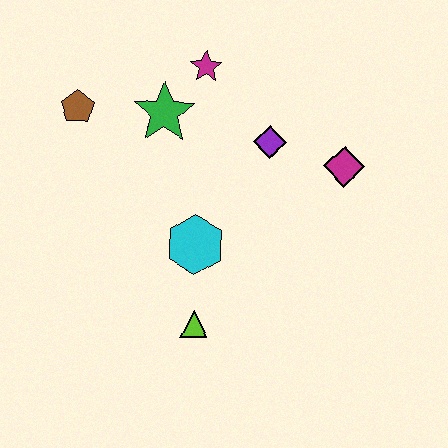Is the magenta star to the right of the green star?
Yes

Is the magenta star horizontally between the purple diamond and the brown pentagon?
Yes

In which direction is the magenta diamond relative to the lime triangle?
The magenta diamond is above the lime triangle.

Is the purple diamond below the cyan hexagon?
No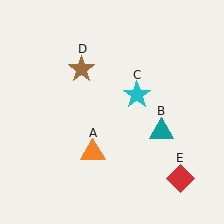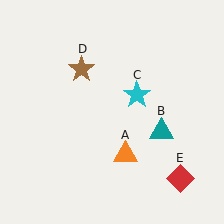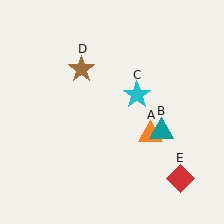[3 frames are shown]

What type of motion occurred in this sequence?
The orange triangle (object A) rotated counterclockwise around the center of the scene.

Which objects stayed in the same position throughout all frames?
Teal triangle (object B) and cyan star (object C) and brown star (object D) and red diamond (object E) remained stationary.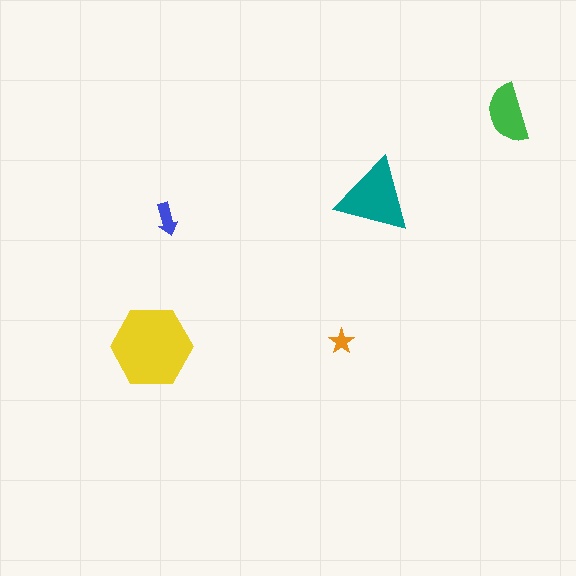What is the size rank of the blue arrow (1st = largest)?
4th.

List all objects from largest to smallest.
The yellow hexagon, the teal triangle, the green semicircle, the blue arrow, the orange star.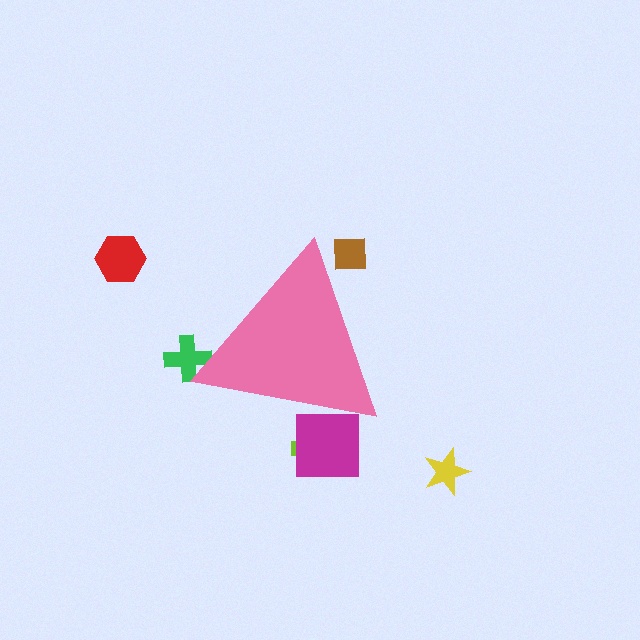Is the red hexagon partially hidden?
No, the red hexagon is fully visible.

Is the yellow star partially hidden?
No, the yellow star is fully visible.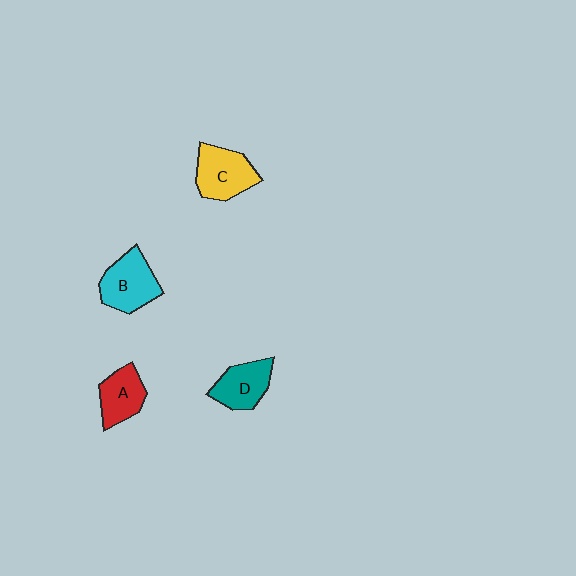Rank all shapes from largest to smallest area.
From largest to smallest: C (yellow), B (cyan), D (teal), A (red).